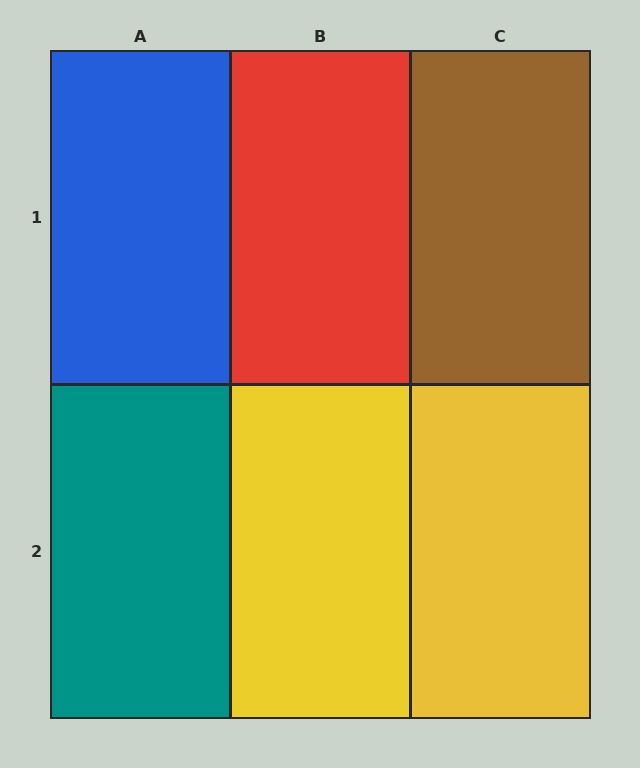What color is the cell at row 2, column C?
Yellow.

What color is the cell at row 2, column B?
Yellow.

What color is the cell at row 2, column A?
Teal.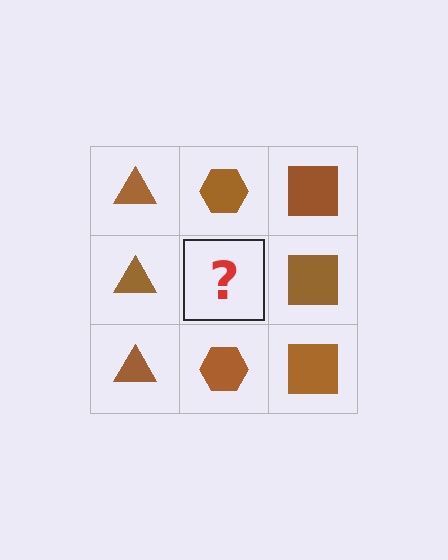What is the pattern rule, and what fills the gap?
The rule is that each column has a consistent shape. The gap should be filled with a brown hexagon.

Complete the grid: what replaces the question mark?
The question mark should be replaced with a brown hexagon.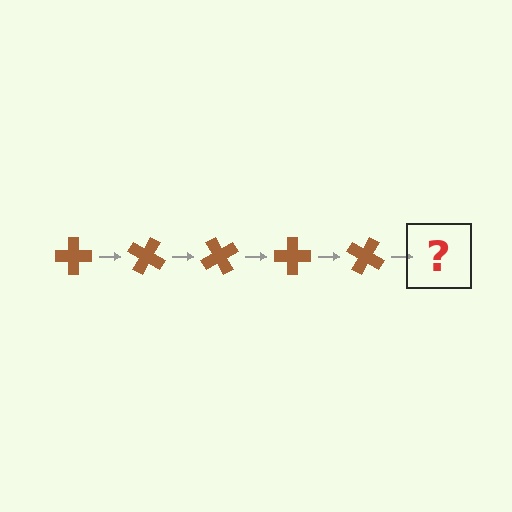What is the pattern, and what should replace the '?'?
The pattern is that the cross rotates 30 degrees each step. The '?' should be a brown cross rotated 150 degrees.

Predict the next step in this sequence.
The next step is a brown cross rotated 150 degrees.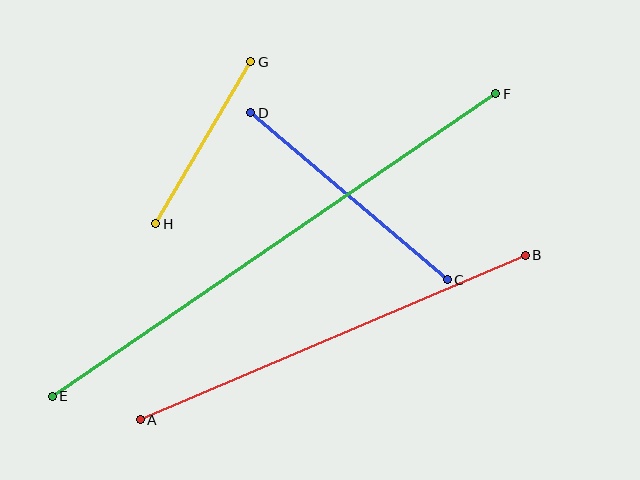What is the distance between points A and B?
The distance is approximately 419 pixels.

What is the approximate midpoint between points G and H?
The midpoint is at approximately (203, 143) pixels.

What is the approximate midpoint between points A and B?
The midpoint is at approximately (333, 338) pixels.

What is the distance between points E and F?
The distance is approximately 537 pixels.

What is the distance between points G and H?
The distance is approximately 188 pixels.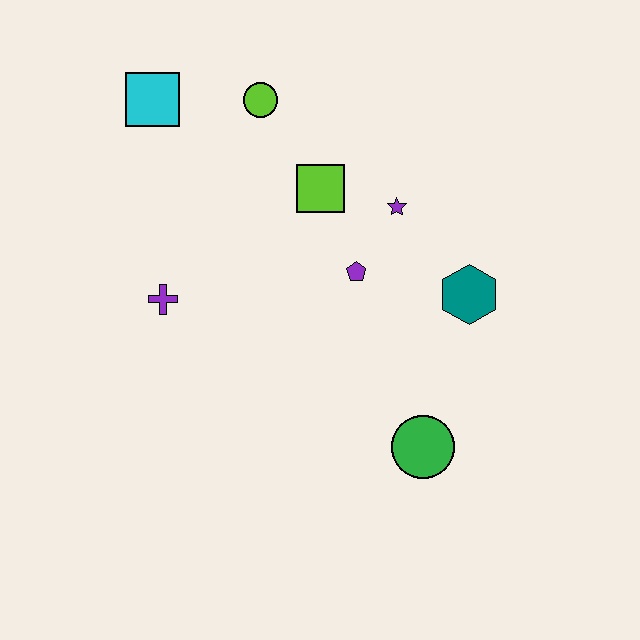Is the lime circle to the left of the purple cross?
No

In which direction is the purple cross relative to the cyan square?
The purple cross is below the cyan square.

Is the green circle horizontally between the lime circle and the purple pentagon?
No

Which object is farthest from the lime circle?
The green circle is farthest from the lime circle.